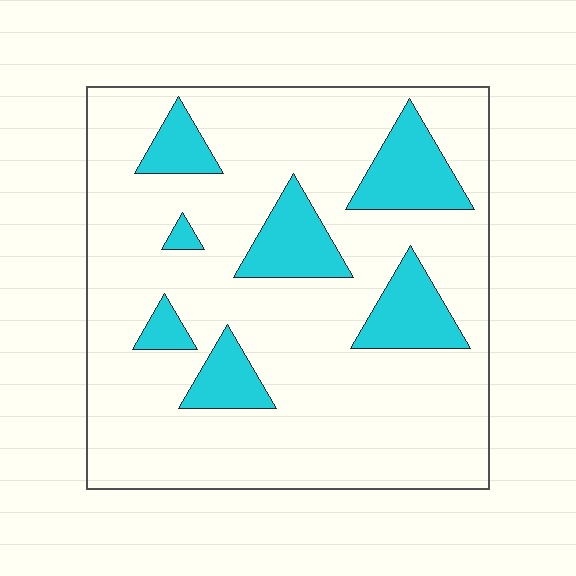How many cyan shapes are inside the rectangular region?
7.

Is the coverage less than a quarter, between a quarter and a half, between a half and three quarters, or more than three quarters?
Less than a quarter.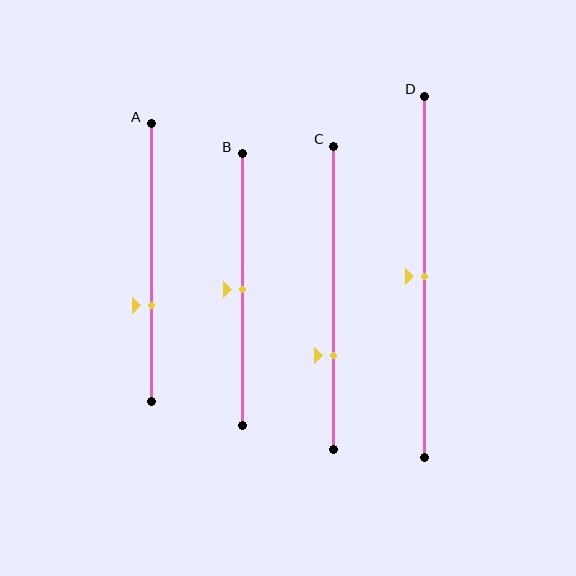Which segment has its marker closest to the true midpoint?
Segment B has its marker closest to the true midpoint.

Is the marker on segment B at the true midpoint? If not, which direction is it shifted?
Yes, the marker on segment B is at the true midpoint.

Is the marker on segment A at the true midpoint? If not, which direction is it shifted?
No, the marker on segment A is shifted downward by about 15% of the segment length.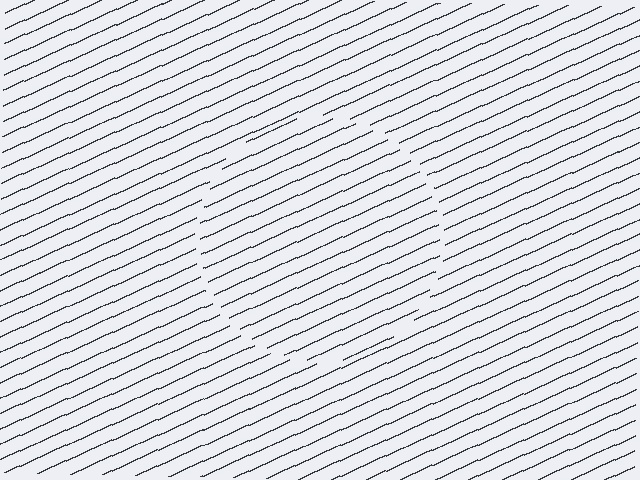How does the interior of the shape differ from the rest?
The interior of the shape contains the same grating, shifted by half a period — the contour is defined by the phase discontinuity where line-ends from the inner and outer gratings abut.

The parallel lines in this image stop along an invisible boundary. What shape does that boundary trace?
An illusory circle. The interior of the shape contains the same grating, shifted by half a period — the contour is defined by the phase discontinuity where line-ends from the inner and outer gratings abut.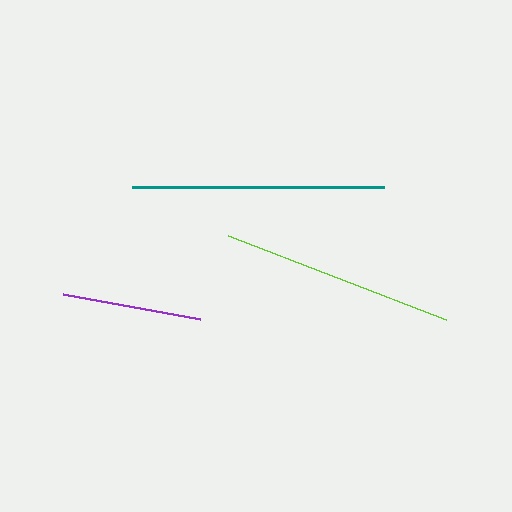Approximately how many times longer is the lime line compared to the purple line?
The lime line is approximately 1.7 times the length of the purple line.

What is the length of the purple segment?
The purple segment is approximately 139 pixels long.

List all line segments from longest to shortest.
From longest to shortest: teal, lime, purple.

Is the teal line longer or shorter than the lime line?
The teal line is longer than the lime line.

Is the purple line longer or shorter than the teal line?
The teal line is longer than the purple line.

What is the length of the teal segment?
The teal segment is approximately 252 pixels long.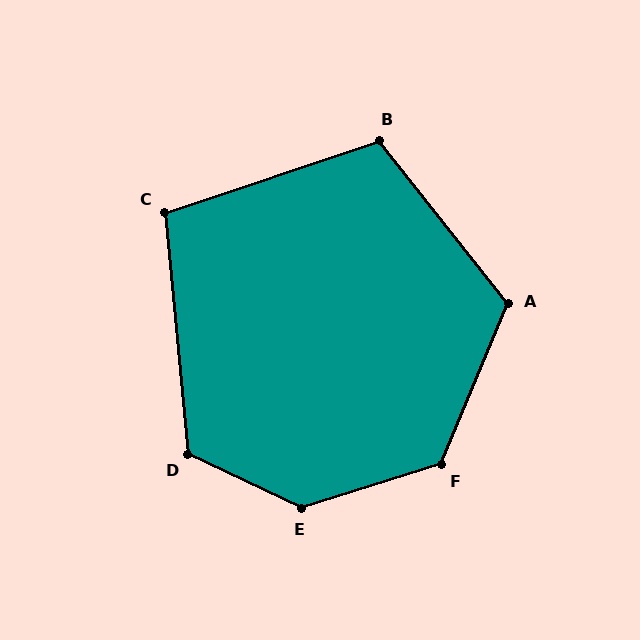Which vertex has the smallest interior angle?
C, at approximately 103 degrees.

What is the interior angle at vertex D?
Approximately 121 degrees (obtuse).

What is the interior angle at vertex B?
Approximately 110 degrees (obtuse).